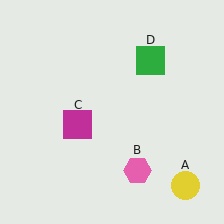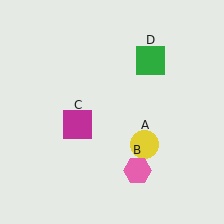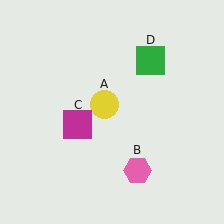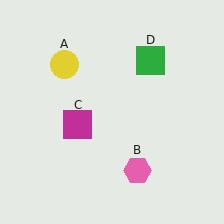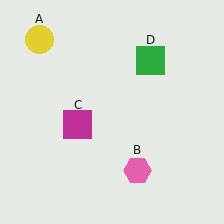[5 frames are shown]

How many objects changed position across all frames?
1 object changed position: yellow circle (object A).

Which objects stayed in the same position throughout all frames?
Pink hexagon (object B) and magenta square (object C) and green square (object D) remained stationary.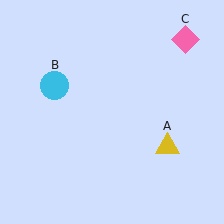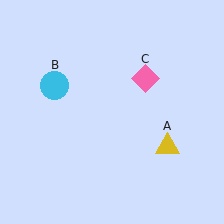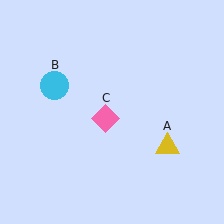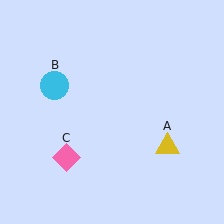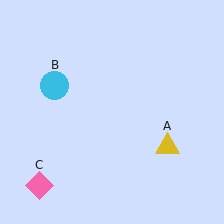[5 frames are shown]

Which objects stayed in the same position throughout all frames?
Yellow triangle (object A) and cyan circle (object B) remained stationary.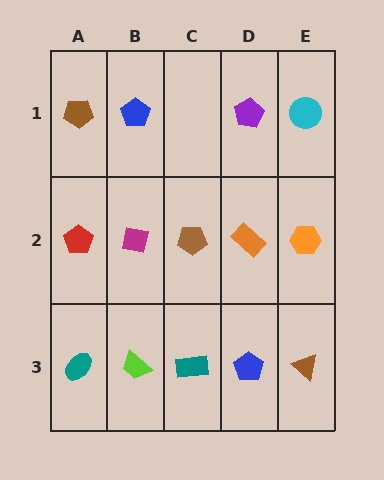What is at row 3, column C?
A teal rectangle.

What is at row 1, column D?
A purple pentagon.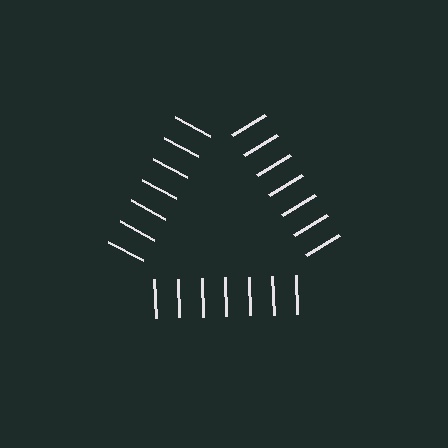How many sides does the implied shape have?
3 sides — the line-ends trace a triangle.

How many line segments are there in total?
21 — 7 along each of the 3 edges.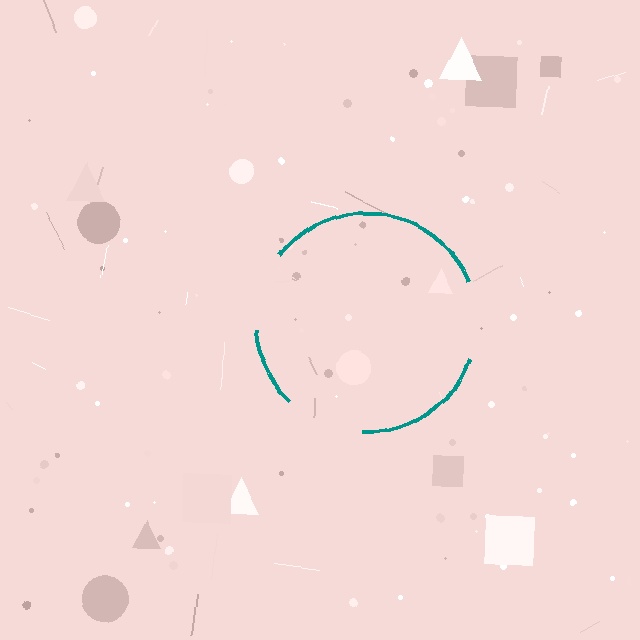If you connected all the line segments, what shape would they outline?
They would outline a circle.